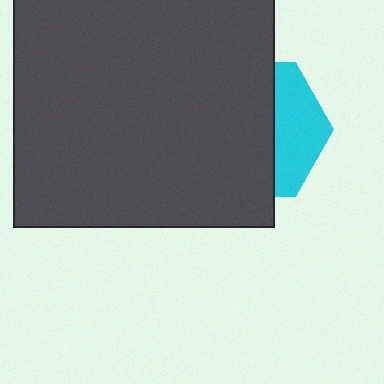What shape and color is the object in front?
The object in front is a dark gray rectangle.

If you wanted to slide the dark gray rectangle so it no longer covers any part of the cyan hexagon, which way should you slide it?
Slide it left — that is the most direct way to separate the two shapes.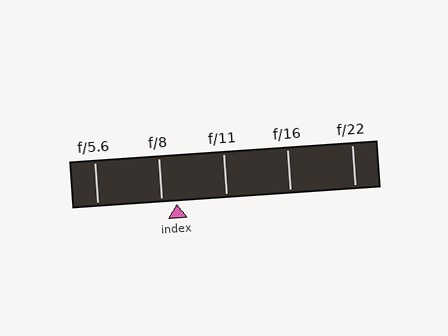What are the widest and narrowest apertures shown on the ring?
The widest aperture shown is f/5.6 and the narrowest is f/22.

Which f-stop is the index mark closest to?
The index mark is closest to f/8.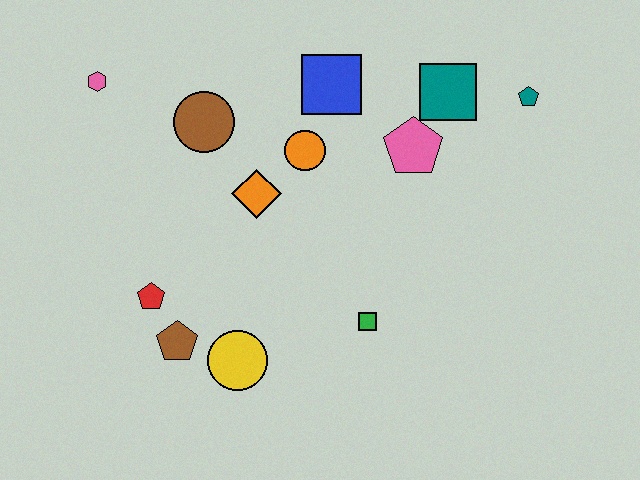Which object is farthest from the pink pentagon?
The pink hexagon is farthest from the pink pentagon.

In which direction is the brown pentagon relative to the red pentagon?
The brown pentagon is below the red pentagon.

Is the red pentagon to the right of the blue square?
No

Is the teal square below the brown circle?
No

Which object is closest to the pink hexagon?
The brown circle is closest to the pink hexagon.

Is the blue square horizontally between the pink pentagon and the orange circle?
Yes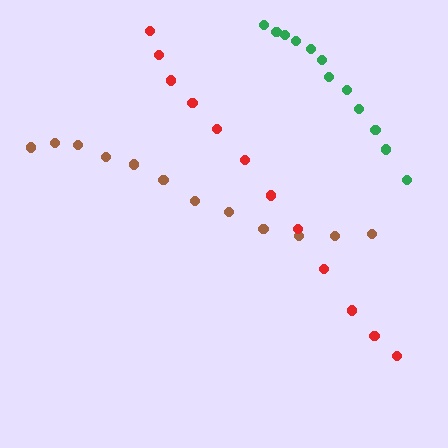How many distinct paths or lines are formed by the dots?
There are 3 distinct paths.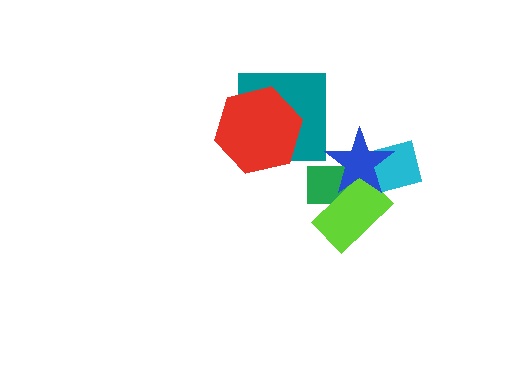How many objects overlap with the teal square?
1 object overlaps with the teal square.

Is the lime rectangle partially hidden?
Yes, it is partially covered by another shape.